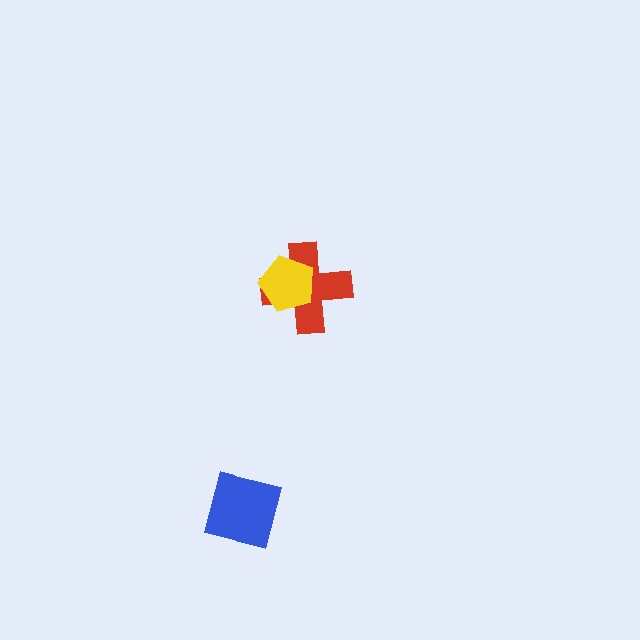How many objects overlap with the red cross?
1 object overlaps with the red cross.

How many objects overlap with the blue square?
0 objects overlap with the blue square.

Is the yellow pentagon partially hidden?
No, no other shape covers it.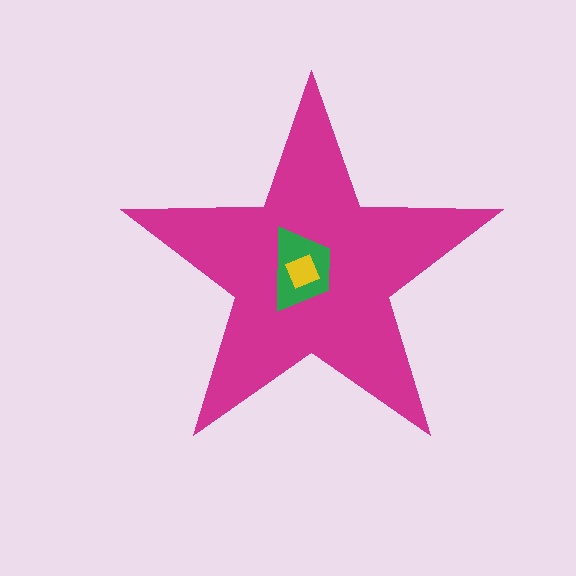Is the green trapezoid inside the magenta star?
Yes.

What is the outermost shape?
The magenta star.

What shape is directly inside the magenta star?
The green trapezoid.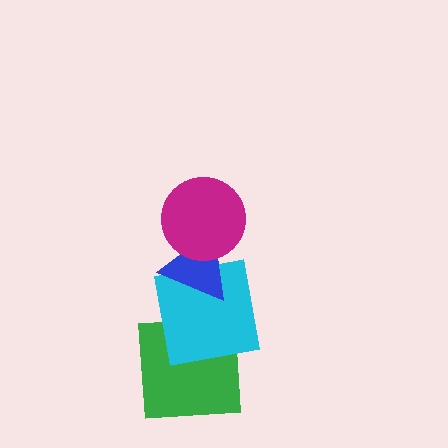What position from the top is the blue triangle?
The blue triangle is 2nd from the top.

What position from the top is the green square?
The green square is 4th from the top.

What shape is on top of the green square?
The cyan square is on top of the green square.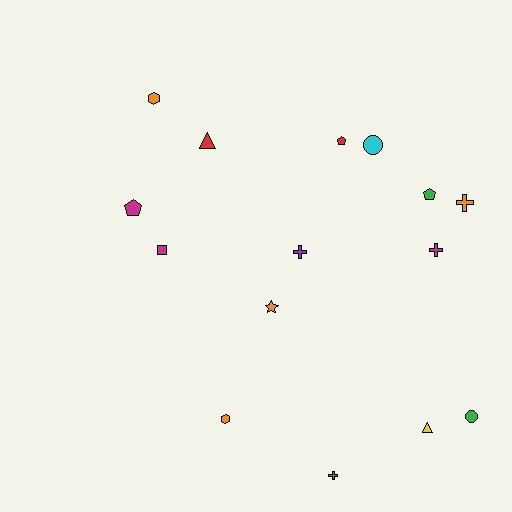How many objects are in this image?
There are 15 objects.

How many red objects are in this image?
There are 2 red objects.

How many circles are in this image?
There are 2 circles.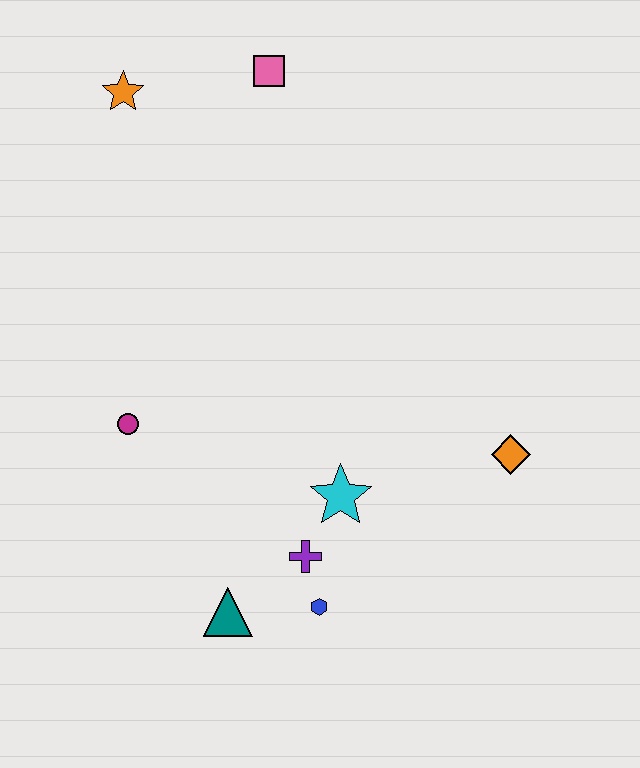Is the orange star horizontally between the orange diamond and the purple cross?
No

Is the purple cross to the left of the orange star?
No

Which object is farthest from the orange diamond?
The orange star is farthest from the orange diamond.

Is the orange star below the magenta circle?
No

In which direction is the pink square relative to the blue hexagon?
The pink square is above the blue hexagon.